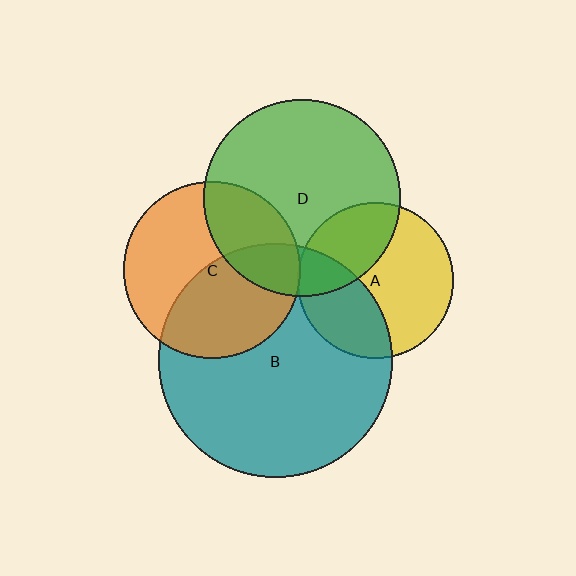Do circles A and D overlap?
Yes.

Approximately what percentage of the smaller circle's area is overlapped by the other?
Approximately 35%.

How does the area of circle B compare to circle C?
Approximately 1.7 times.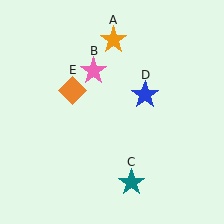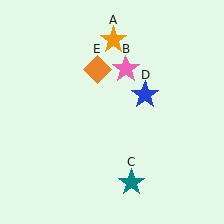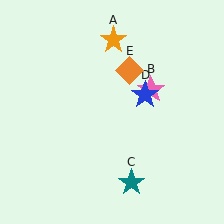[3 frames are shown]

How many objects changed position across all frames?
2 objects changed position: pink star (object B), orange diamond (object E).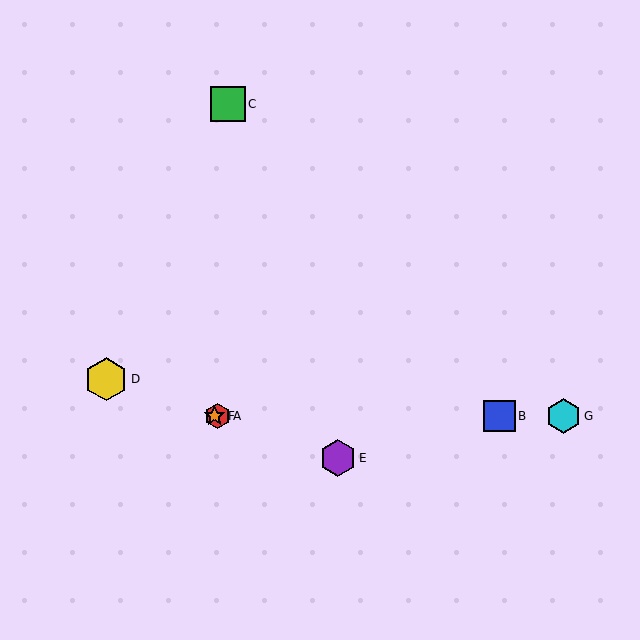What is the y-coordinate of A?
Object A is at y≈416.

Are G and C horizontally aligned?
No, G is at y≈416 and C is at y≈104.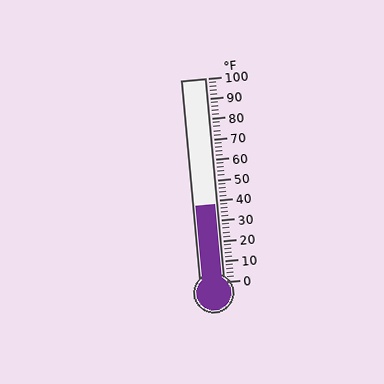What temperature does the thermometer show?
The thermometer shows approximately 38°F.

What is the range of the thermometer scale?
The thermometer scale ranges from 0°F to 100°F.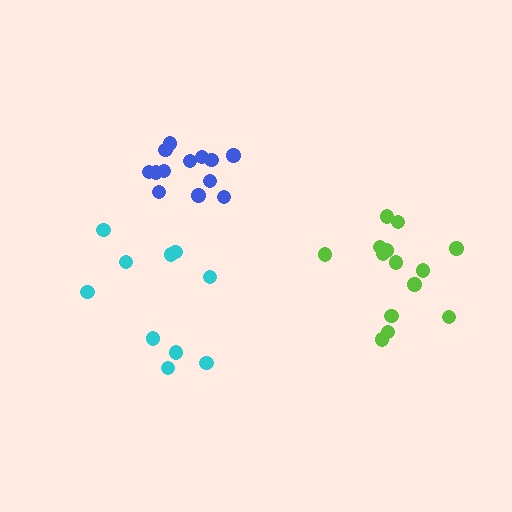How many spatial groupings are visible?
There are 3 spatial groupings.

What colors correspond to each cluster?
The clusters are colored: cyan, lime, blue.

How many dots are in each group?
Group 1: 10 dots, Group 2: 14 dots, Group 3: 13 dots (37 total).